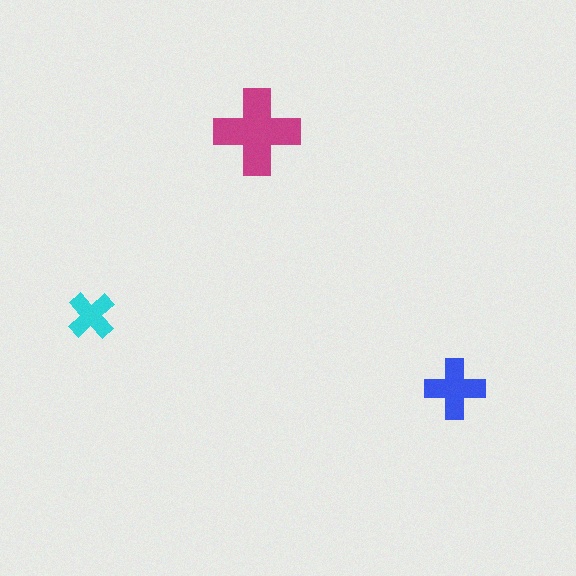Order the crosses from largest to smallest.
the magenta one, the blue one, the cyan one.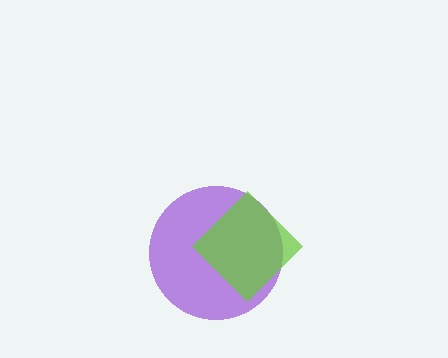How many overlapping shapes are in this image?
There are 2 overlapping shapes in the image.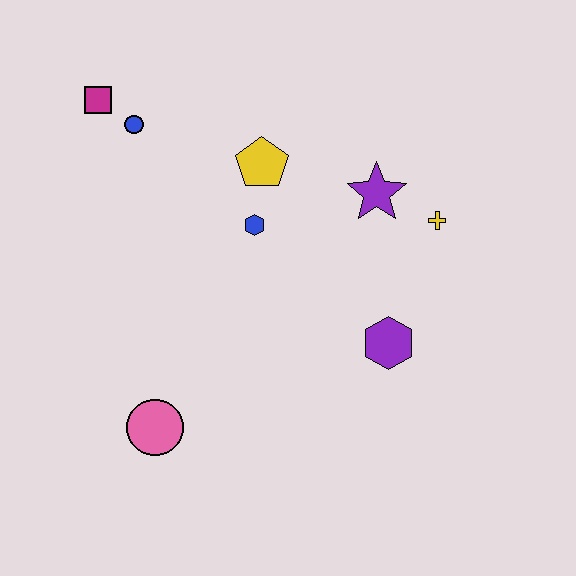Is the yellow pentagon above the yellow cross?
Yes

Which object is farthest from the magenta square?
The purple hexagon is farthest from the magenta square.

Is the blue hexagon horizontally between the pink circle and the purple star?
Yes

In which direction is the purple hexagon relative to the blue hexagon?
The purple hexagon is to the right of the blue hexagon.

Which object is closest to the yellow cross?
The purple star is closest to the yellow cross.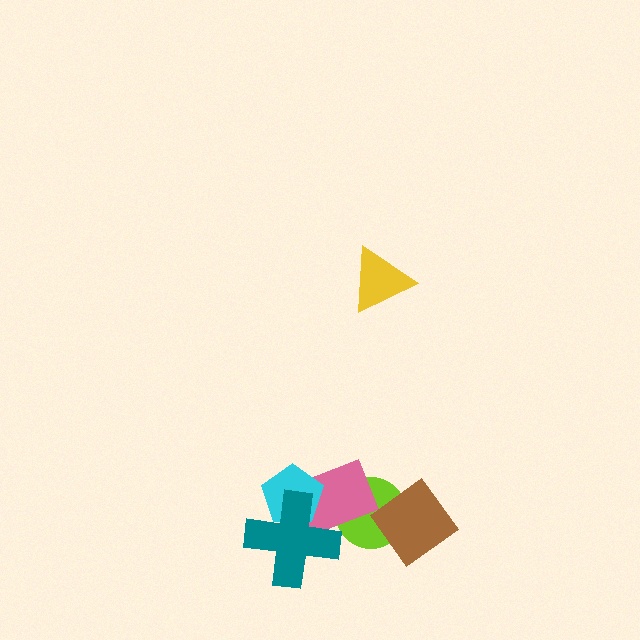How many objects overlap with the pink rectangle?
3 objects overlap with the pink rectangle.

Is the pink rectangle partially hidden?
Yes, it is partially covered by another shape.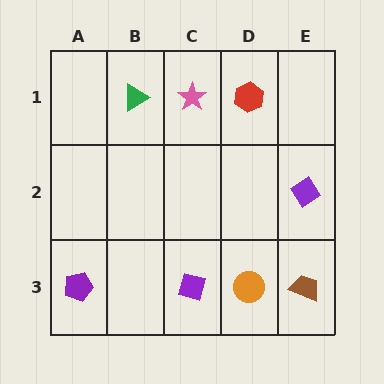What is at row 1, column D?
A red hexagon.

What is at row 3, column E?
A brown trapezoid.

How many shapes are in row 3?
4 shapes.